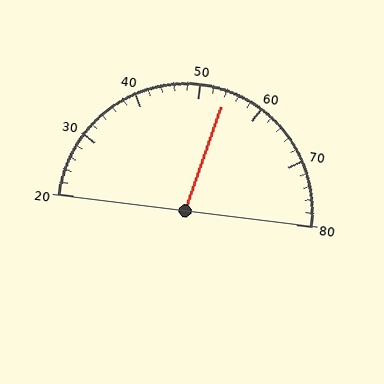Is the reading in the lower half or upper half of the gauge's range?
The reading is in the upper half of the range (20 to 80).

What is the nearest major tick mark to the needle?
The nearest major tick mark is 50.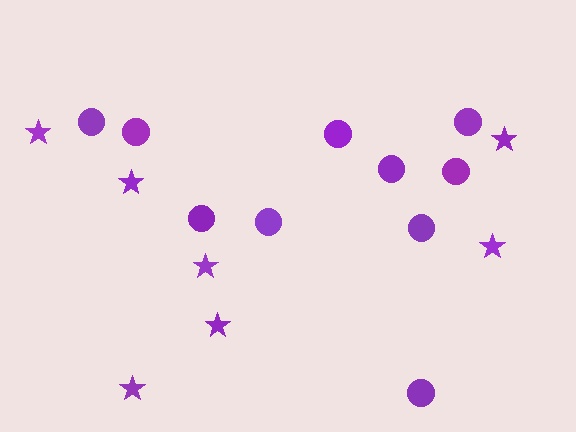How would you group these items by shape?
There are 2 groups: one group of circles (10) and one group of stars (7).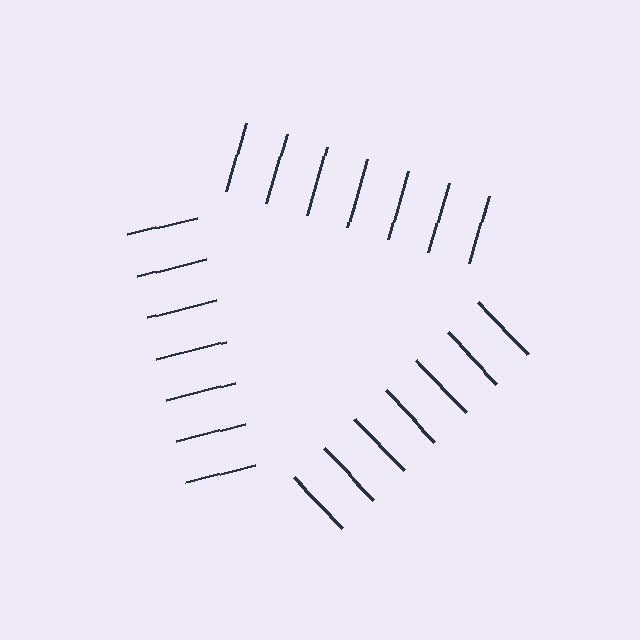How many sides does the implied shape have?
3 sides — the line-ends trace a triangle.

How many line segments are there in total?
21 — 7 along each of the 3 edges.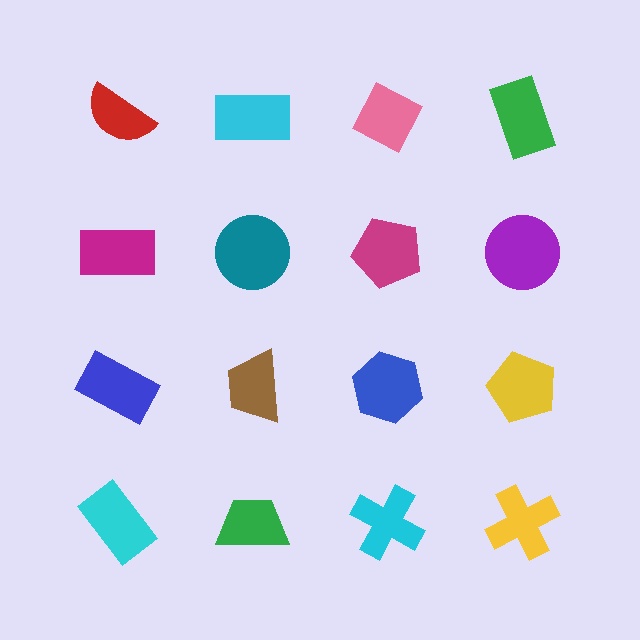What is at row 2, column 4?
A purple circle.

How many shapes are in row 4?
4 shapes.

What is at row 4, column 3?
A cyan cross.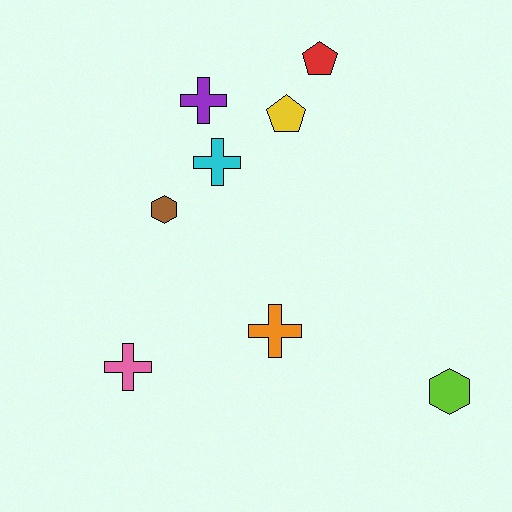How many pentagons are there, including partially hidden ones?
There are 2 pentagons.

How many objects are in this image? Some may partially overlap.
There are 8 objects.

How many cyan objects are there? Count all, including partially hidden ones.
There is 1 cyan object.